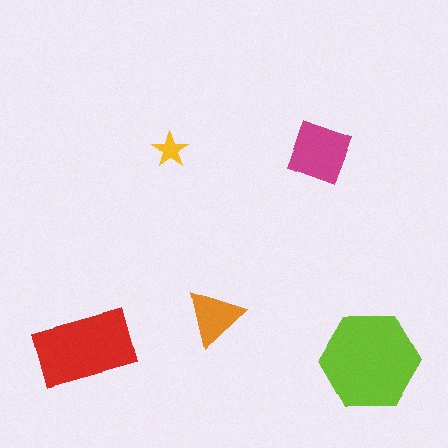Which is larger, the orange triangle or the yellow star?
The orange triangle.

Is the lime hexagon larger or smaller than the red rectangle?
Larger.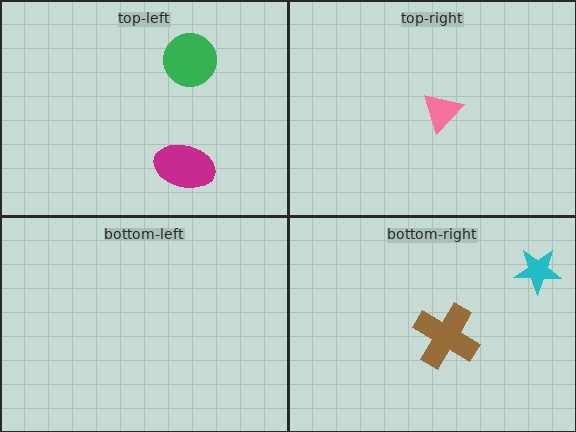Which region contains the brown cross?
The bottom-right region.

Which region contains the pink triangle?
The top-right region.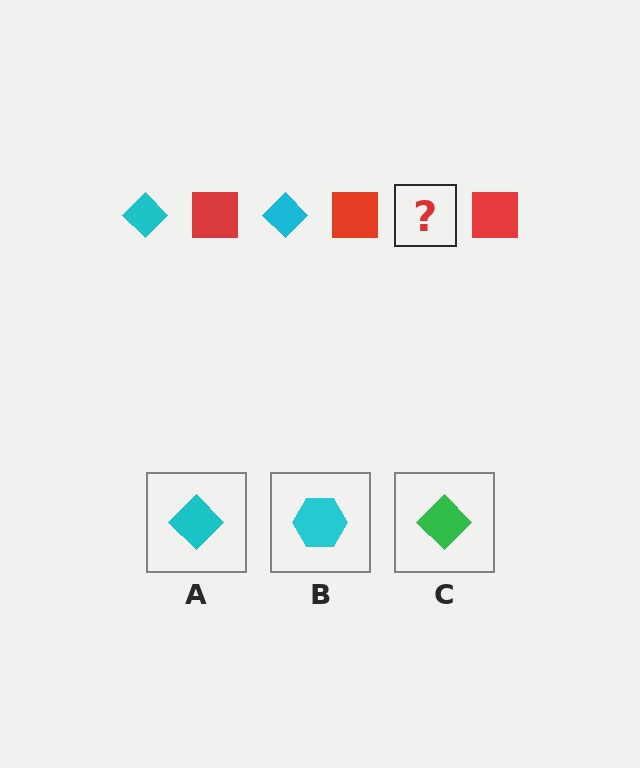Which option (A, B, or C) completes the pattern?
A.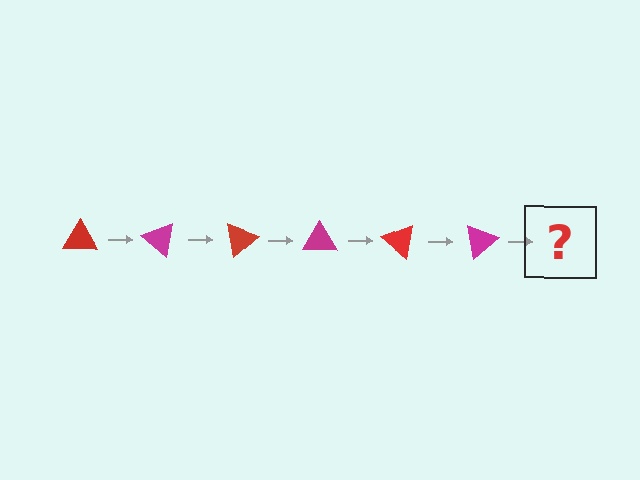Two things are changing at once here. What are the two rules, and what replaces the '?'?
The two rules are that it rotates 40 degrees each step and the color cycles through red and magenta. The '?' should be a red triangle, rotated 240 degrees from the start.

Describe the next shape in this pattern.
It should be a red triangle, rotated 240 degrees from the start.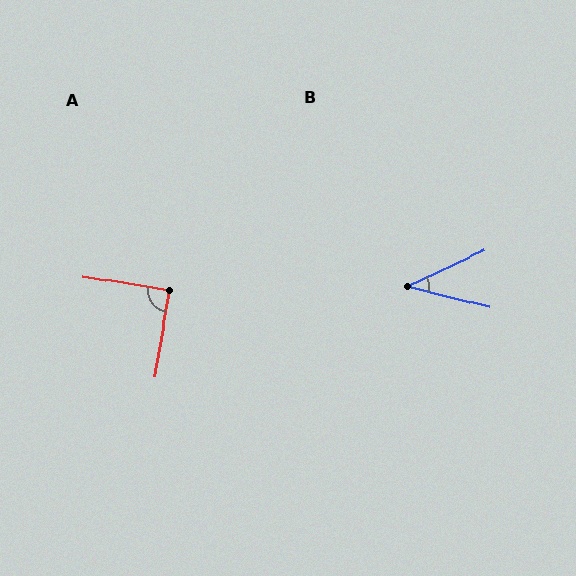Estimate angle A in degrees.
Approximately 89 degrees.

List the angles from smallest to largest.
B (39°), A (89°).